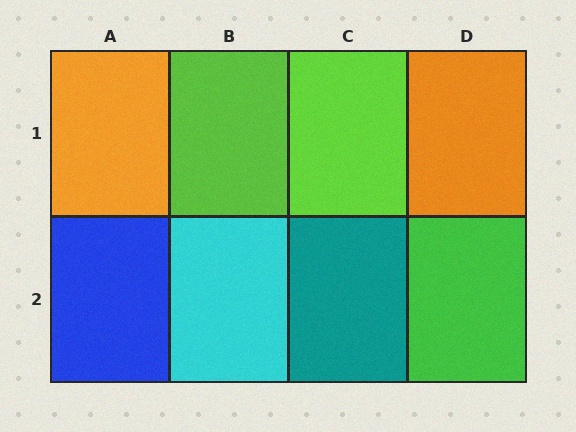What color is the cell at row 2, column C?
Teal.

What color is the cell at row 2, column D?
Green.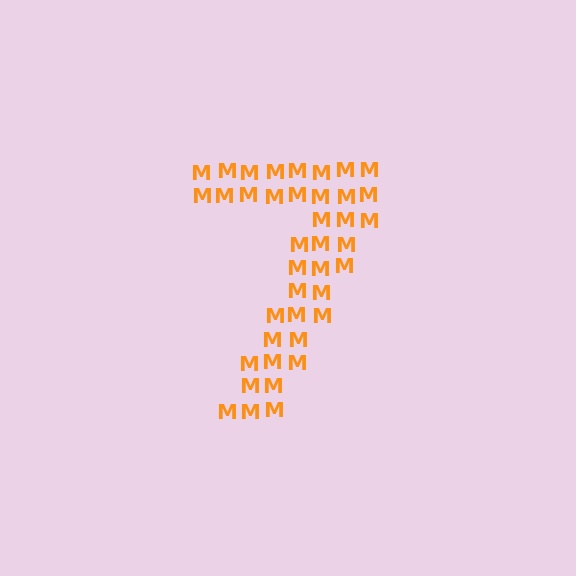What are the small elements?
The small elements are letter M's.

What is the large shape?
The large shape is the digit 7.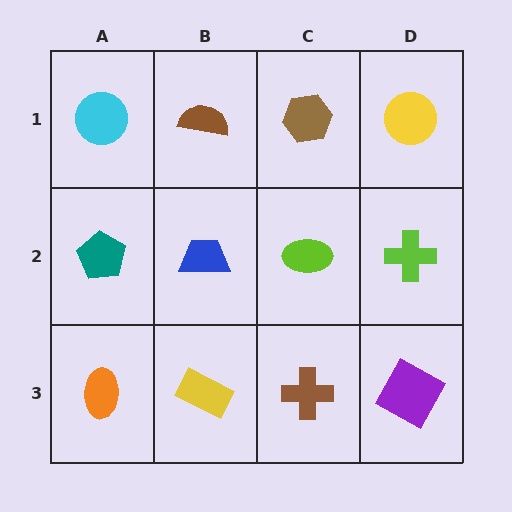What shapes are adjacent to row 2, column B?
A brown semicircle (row 1, column B), a yellow rectangle (row 3, column B), a teal pentagon (row 2, column A), a lime ellipse (row 2, column C).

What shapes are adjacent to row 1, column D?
A lime cross (row 2, column D), a brown hexagon (row 1, column C).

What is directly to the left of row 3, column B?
An orange ellipse.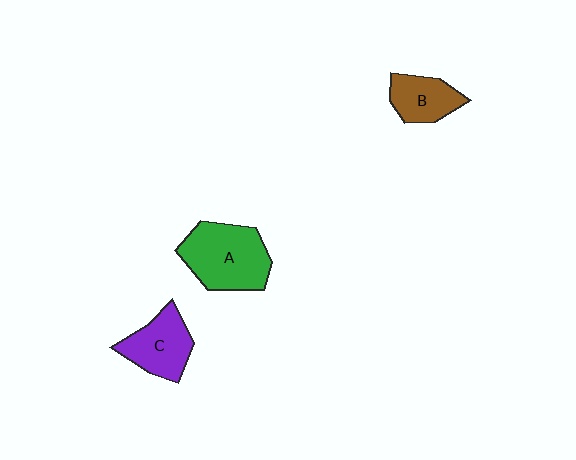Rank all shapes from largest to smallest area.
From largest to smallest: A (green), C (purple), B (brown).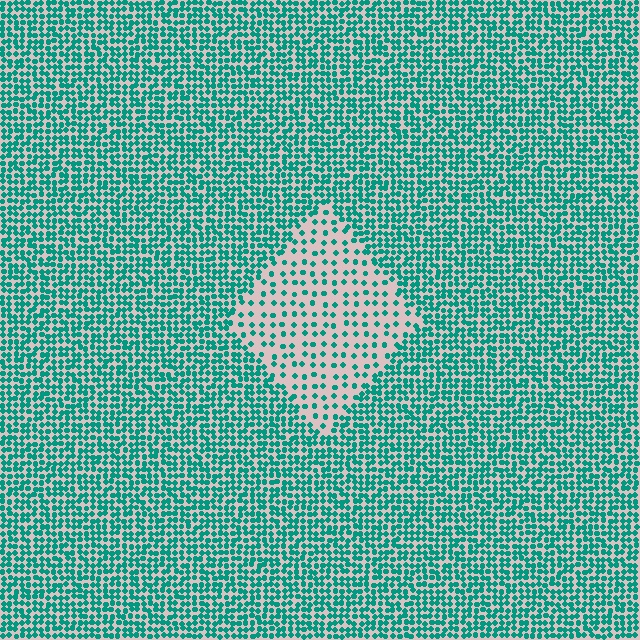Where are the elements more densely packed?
The elements are more densely packed outside the diamond boundary.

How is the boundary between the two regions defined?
The boundary is defined by a change in element density (approximately 2.6x ratio). All elements are the same color, size, and shape.